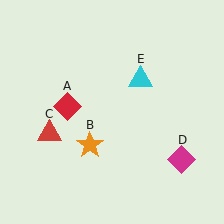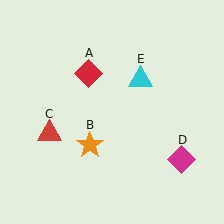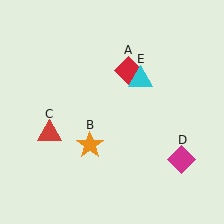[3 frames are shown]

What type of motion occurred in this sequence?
The red diamond (object A) rotated clockwise around the center of the scene.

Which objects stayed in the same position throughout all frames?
Orange star (object B) and red triangle (object C) and magenta diamond (object D) and cyan triangle (object E) remained stationary.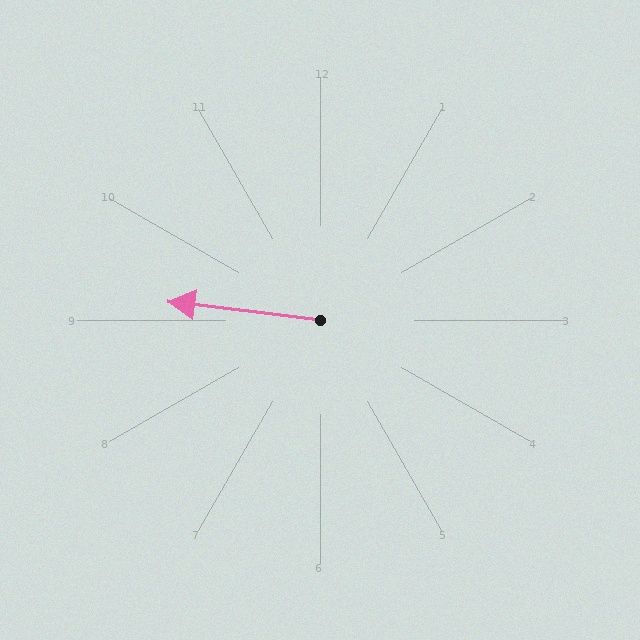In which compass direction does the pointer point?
West.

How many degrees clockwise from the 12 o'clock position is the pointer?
Approximately 277 degrees.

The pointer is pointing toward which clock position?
Roughly 9 o'clock.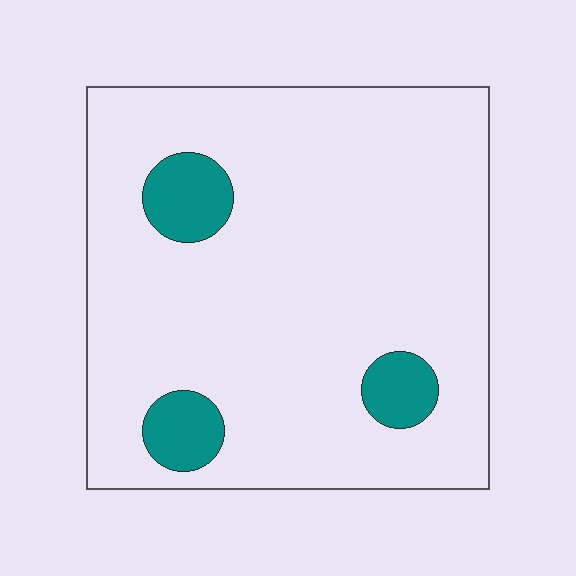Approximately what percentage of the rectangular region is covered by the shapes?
Approximately 10%.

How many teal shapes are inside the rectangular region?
3.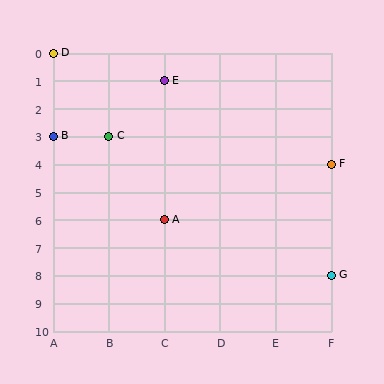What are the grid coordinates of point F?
Point F is at grid coordinates (F, 4).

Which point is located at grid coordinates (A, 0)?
Point D is at (A, 0).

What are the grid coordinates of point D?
Point D is at grid coordinates (A, 0).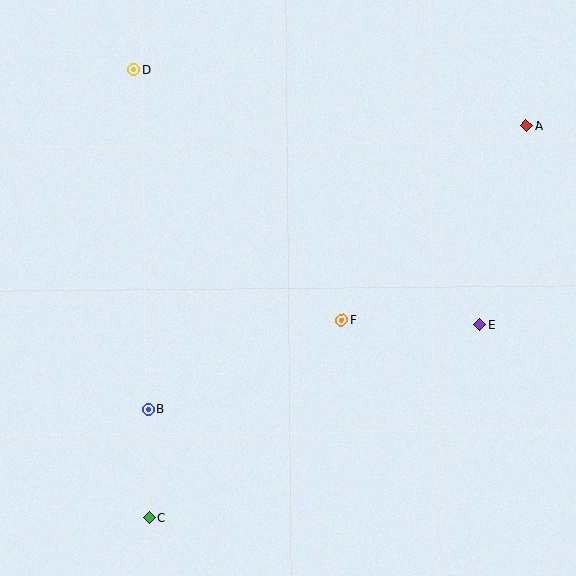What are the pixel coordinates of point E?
Point E is at (480, 325).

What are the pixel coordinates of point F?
Point F is at (342, 320).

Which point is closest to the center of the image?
Point F at (342, 320) is closest to the center.